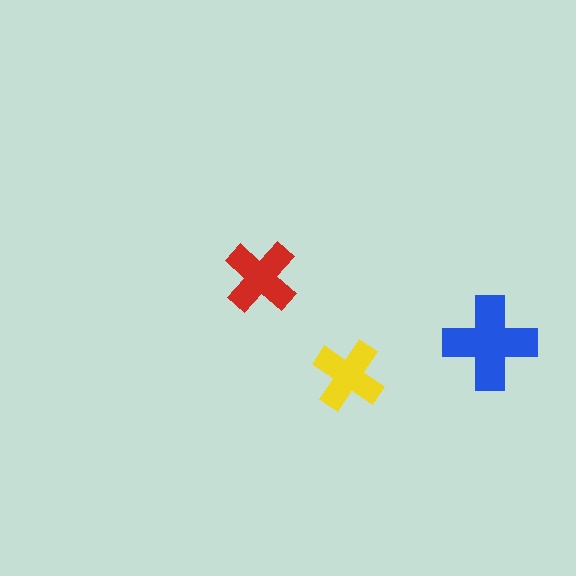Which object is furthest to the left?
The red cross is leftmost.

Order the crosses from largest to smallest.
the blue one, the red one, the yellow one.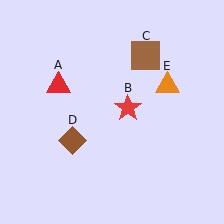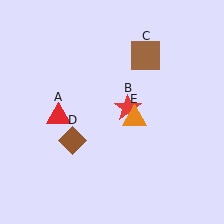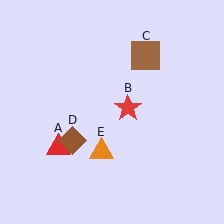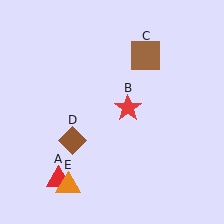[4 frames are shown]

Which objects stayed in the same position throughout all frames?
Red star (object B) and brown square (object C) and brown diamond (object D) remained stationary.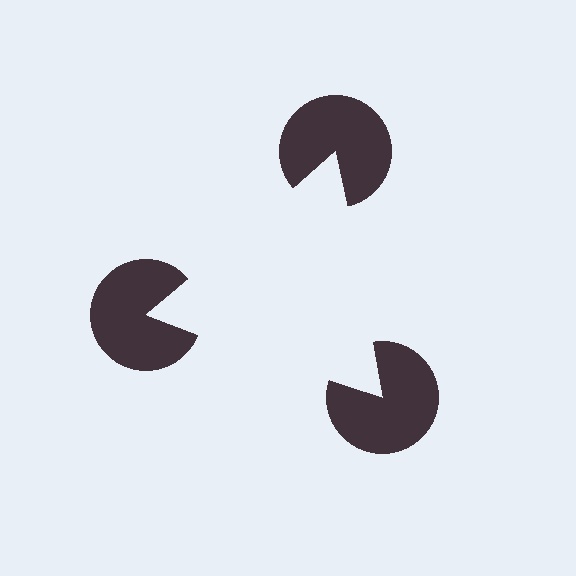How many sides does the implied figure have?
3 sides.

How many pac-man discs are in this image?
There are 3 — one at each vertex of the illusory triangle.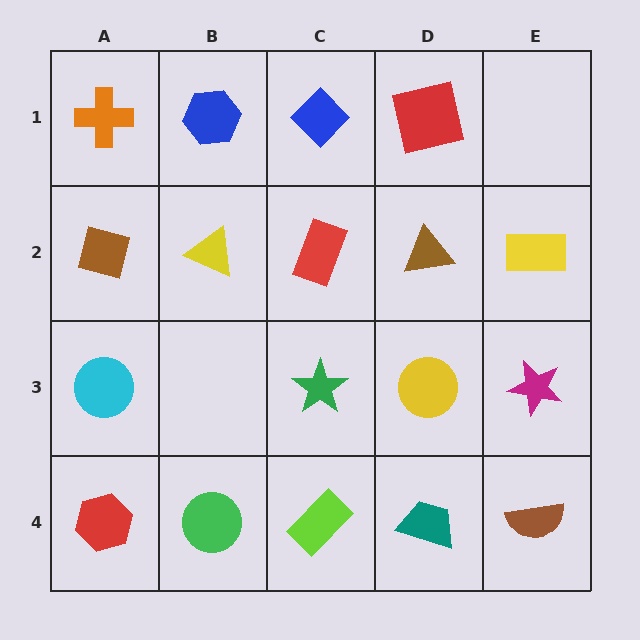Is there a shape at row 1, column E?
No, that cell is empty.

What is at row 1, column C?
A blue diamond.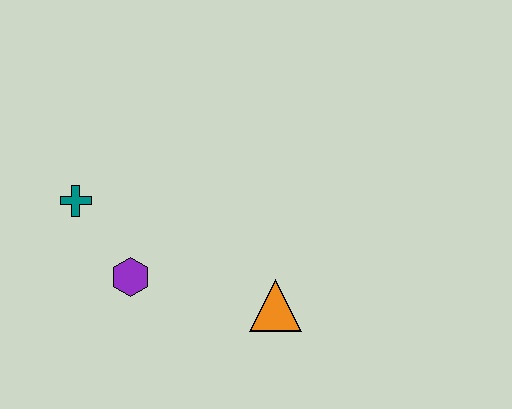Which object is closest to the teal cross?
The purple hexagon is closest to the teal cross.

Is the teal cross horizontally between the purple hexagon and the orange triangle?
No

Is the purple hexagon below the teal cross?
Yes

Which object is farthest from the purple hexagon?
The orange triangle is farthest from the purple hexagon.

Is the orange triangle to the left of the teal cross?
No